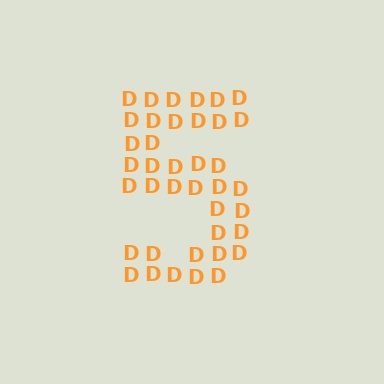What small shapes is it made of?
It is made of small letter D's.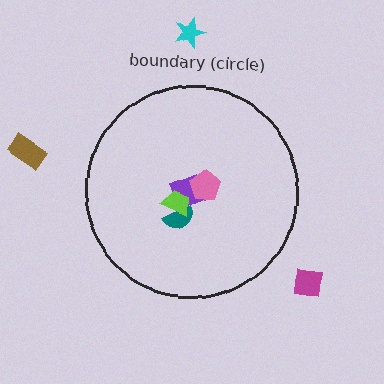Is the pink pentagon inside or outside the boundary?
Inside.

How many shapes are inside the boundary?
4 inside, 3 outside.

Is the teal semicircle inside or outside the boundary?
Inside.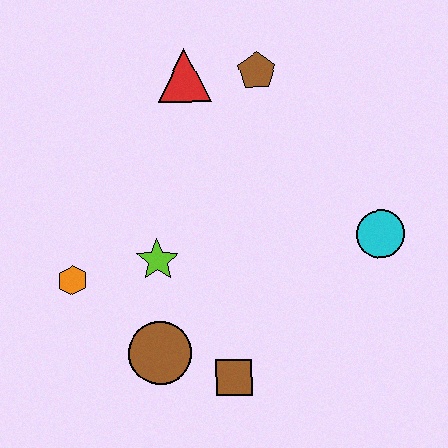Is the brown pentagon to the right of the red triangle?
Yes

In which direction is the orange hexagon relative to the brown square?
The orange hexagon is to the left of the brown square.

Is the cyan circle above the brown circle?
Yes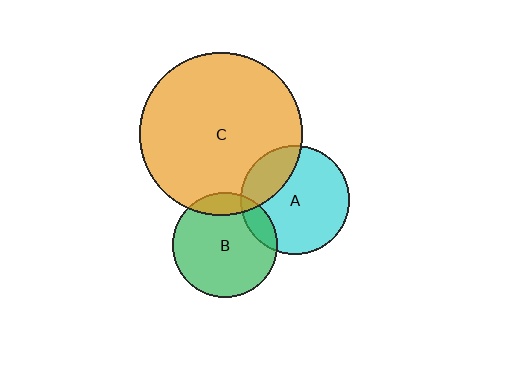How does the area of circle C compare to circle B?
Approximately 2.4 times.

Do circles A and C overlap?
Yes.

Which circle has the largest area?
Circle C (orange).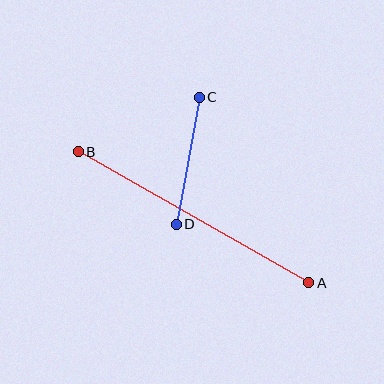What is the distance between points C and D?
The distance is approximately 129 pixels.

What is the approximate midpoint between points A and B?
The midpoint is at approximately (194, 217) pixels.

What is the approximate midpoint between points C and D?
The midpoint is at approximately (188, 161) pixels.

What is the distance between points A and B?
The distance is approximately 265 pixels.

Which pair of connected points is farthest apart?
Points A and B are farthest apart.